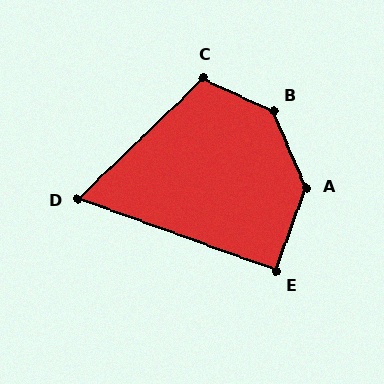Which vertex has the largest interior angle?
B, at approximately 139 degrees.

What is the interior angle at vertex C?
Approximately 110 degrees (obtuse).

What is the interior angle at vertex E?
Approximately 91 degrees (approximately right).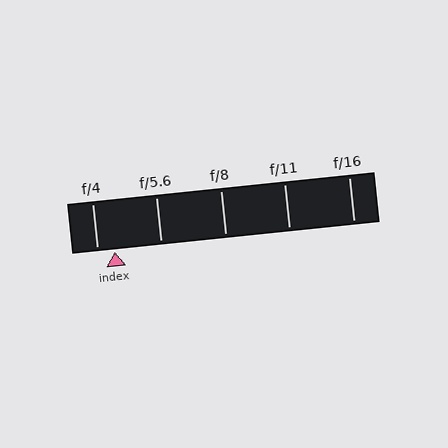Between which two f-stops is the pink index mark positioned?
The index mark is between f/4 and f/5.6.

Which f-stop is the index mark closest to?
The index mark is closest to f/4.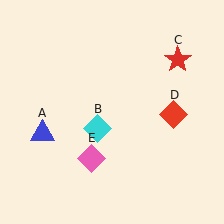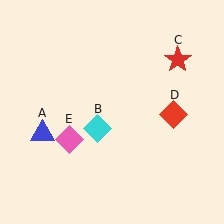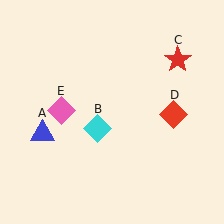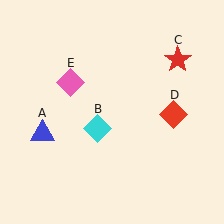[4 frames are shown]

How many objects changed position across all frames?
1 object changed position: pink diamond (object E).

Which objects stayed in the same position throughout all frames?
Blue triangle (object A) and cyan diamond (object B) and red star (object C) and red diamond (object D) remained stationary.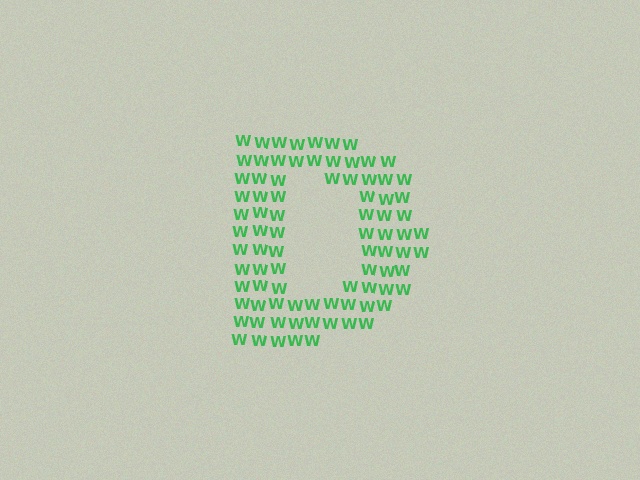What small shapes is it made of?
It is made of small letter W's.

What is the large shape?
The large shape is the letter D.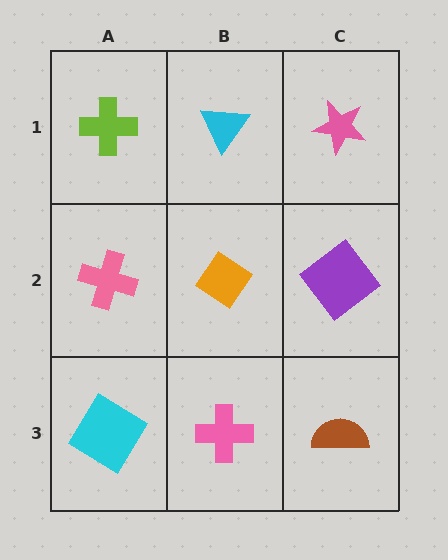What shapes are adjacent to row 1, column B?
An orange diamond (row 2, column B), a lime cross (row 1, column A), a pink star (row 1, column C).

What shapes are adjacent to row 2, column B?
A cyan triangle (row 1, column B), a pink cross (row 3, column B), a pink cross (row 2, column A), a purple diamond (row 2, column C).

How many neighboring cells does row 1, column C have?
2.